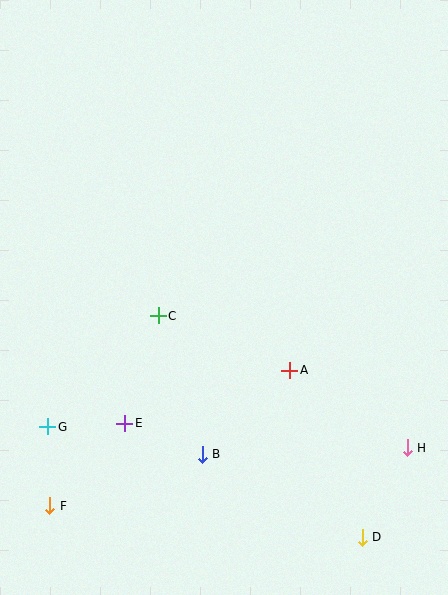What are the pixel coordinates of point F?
Point F is at (50, 506).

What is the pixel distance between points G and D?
The distance between G and D is 333 pixels.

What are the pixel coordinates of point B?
Point B is at (202, 454).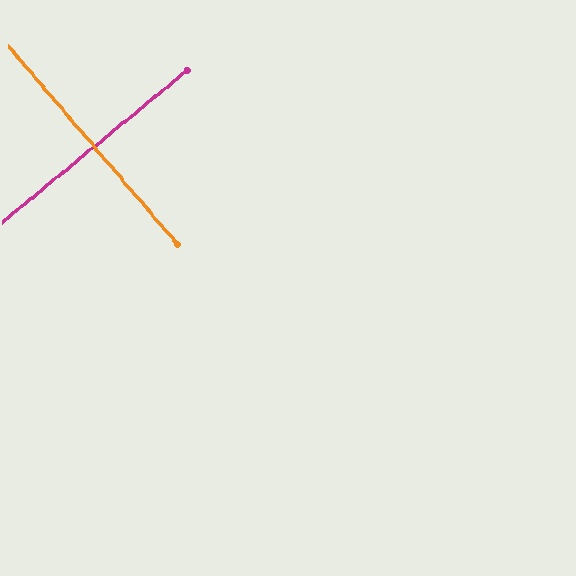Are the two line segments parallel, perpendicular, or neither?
Perpendicular — they meet at approximately 89°.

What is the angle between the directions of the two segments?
Approximately 89 degrees.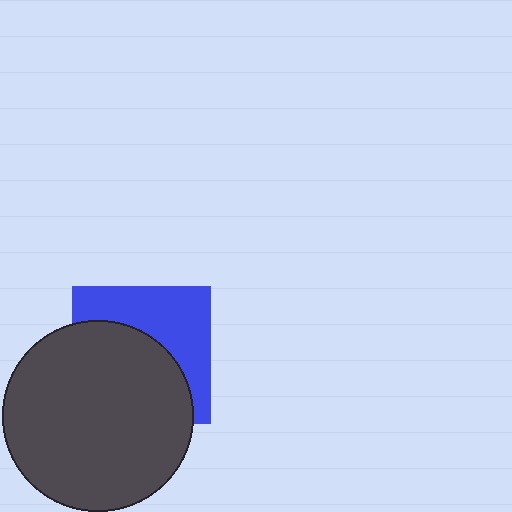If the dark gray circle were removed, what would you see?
You would see the complete blue square.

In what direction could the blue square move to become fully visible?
The blue square could move up. That would shift it out from behind the dark gray circle entirely.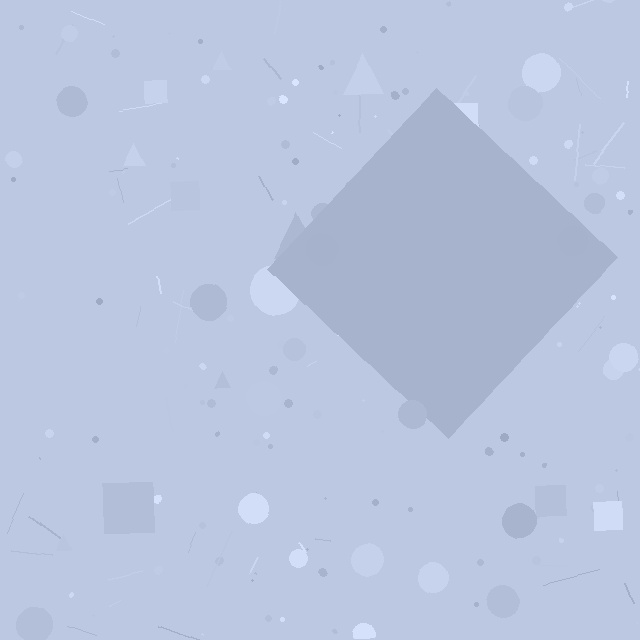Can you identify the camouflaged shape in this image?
The camouflaged shape is a diamond.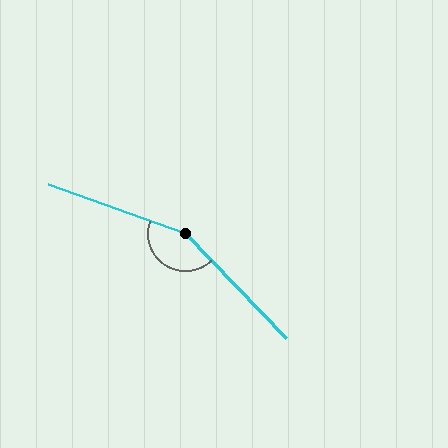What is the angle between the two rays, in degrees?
Approximately 154 degrees.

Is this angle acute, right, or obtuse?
It is obtuse.